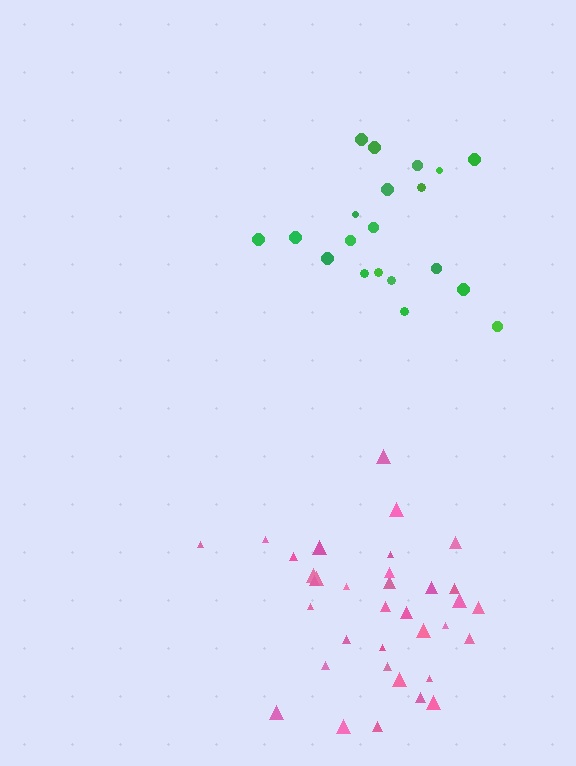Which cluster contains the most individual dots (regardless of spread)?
Pink (35).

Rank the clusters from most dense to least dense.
pink, green.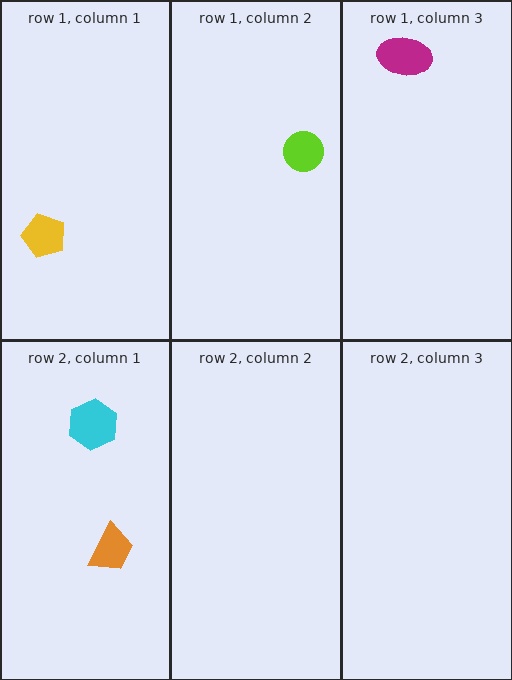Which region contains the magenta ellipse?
The row 1, column 3 region.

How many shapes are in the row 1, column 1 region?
1.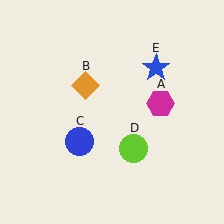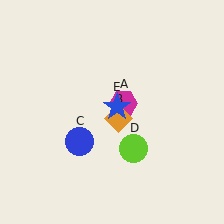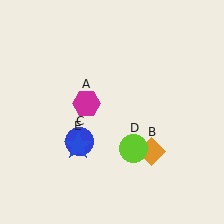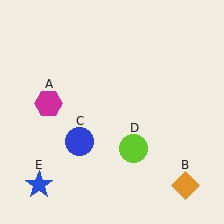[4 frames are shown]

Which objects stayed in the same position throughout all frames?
Blue circle (object C) and lime circle (object D) remained stationary.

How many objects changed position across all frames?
3 objects changed position: magenta hexagon (object A), orange diamond (object B), blue star (object E).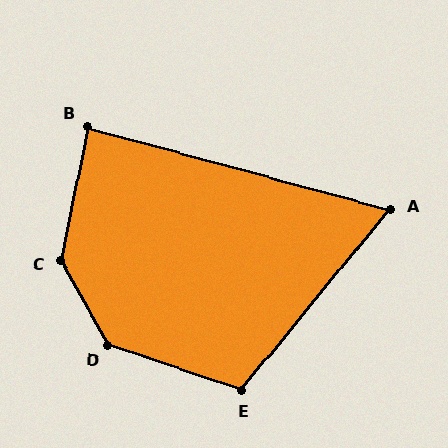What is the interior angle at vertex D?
Approximately 138 degrees (obtuse).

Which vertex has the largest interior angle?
C, at approximately 139 degrees.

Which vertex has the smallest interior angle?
A, at approximately 66 degrees.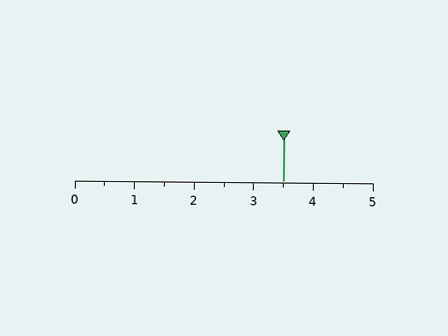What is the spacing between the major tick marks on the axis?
The major ticks are spaced 1 apart.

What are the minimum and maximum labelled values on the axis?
The axis runs from 0 to 5.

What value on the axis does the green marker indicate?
The marker indicates approximately 3.5.